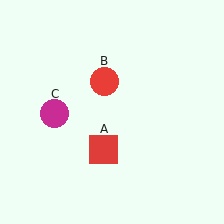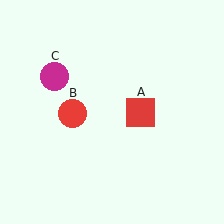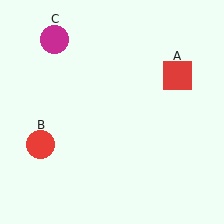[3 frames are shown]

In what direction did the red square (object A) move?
The red square (object A) moved up and to the right.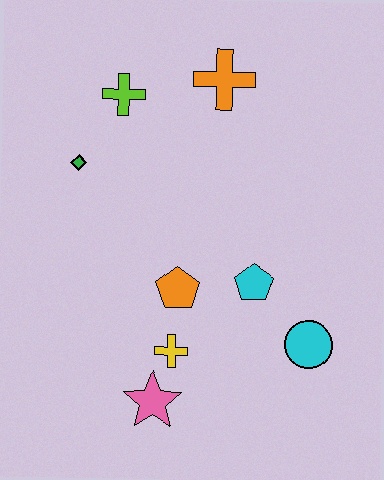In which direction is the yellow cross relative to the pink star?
The yellow cross is above the pink star.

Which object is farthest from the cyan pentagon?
The lime cross is farthest from the cyan pentagon.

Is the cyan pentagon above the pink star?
Yes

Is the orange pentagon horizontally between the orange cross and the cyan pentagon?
No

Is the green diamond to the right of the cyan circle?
No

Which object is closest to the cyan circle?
The cyan pentagon is closest to the cyan circle.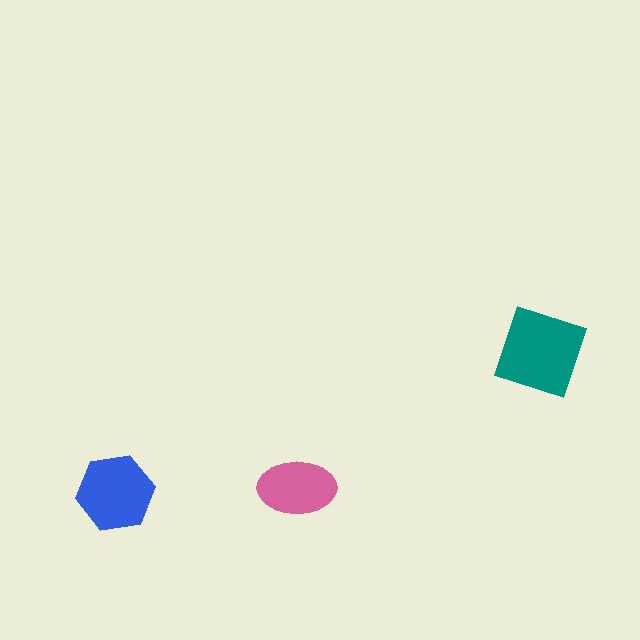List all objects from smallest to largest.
The pink ellipse, the blue hexagon, the teal diamond.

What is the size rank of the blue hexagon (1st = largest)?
2nd.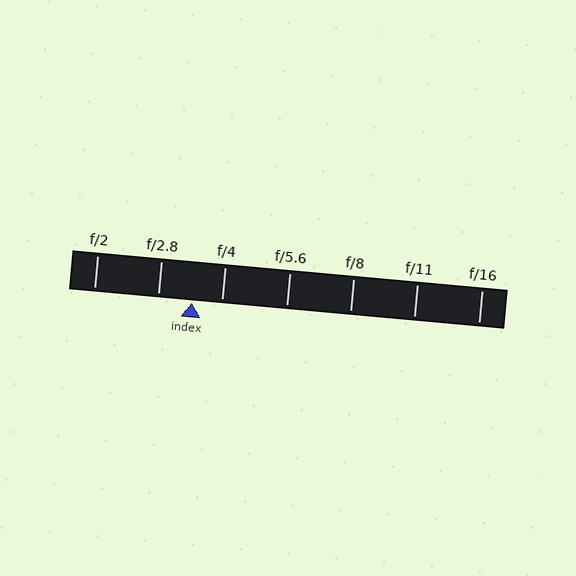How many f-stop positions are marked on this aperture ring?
There are 7 f-stop positions marked.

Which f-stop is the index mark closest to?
The index mark is closest to f/4.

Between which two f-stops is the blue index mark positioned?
The index mark is between f/2.8 and f/4.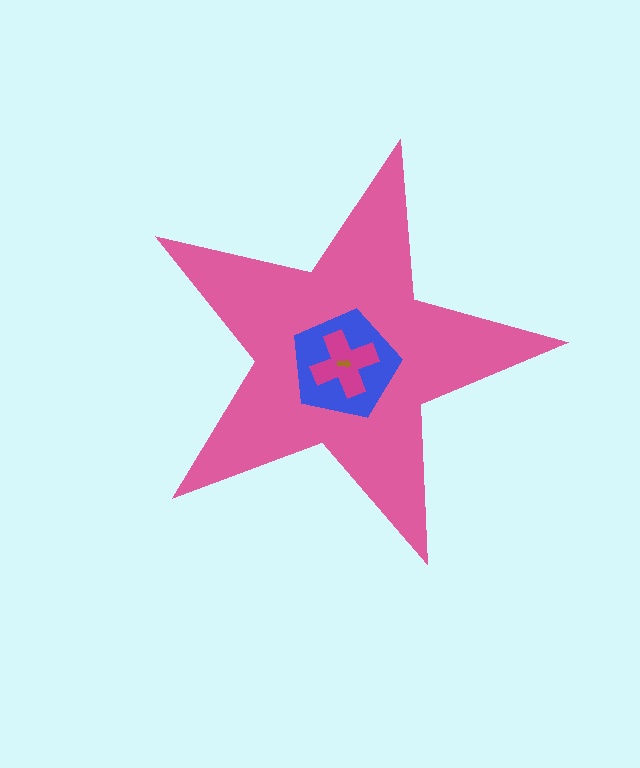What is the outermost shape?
The pink star.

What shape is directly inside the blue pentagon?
The magenta cross.